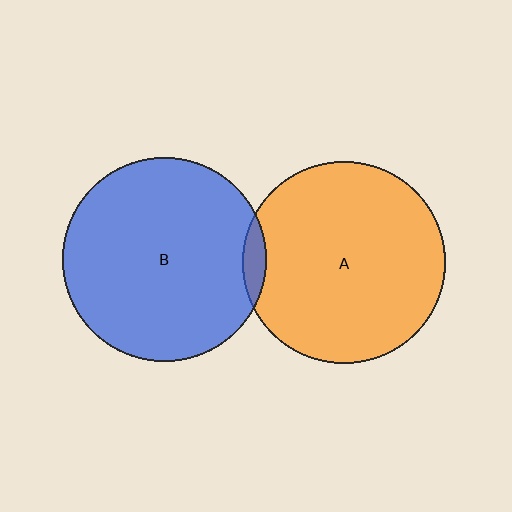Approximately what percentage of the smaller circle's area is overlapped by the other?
Approximately 5%.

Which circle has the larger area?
Circle B (blue).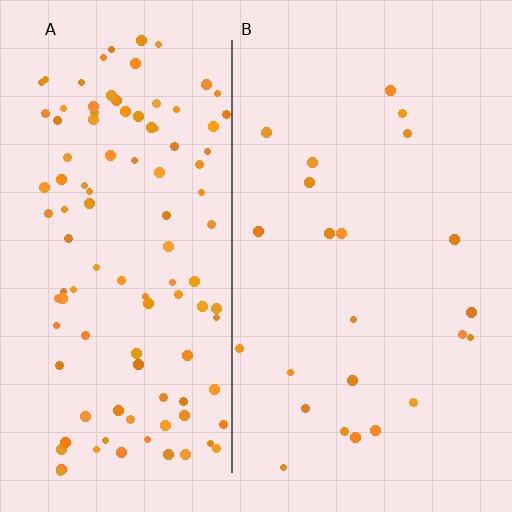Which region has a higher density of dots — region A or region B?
A (the left).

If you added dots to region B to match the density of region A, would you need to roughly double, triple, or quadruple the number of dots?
Approximately quadruple.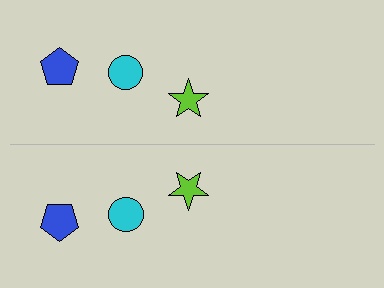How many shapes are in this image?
There are 6 shapes in this image.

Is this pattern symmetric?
Yes, this pattern has bilateral (reflection) symmetry.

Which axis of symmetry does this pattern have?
The pattern has a horizontal axis of symmetry running through the center of the image.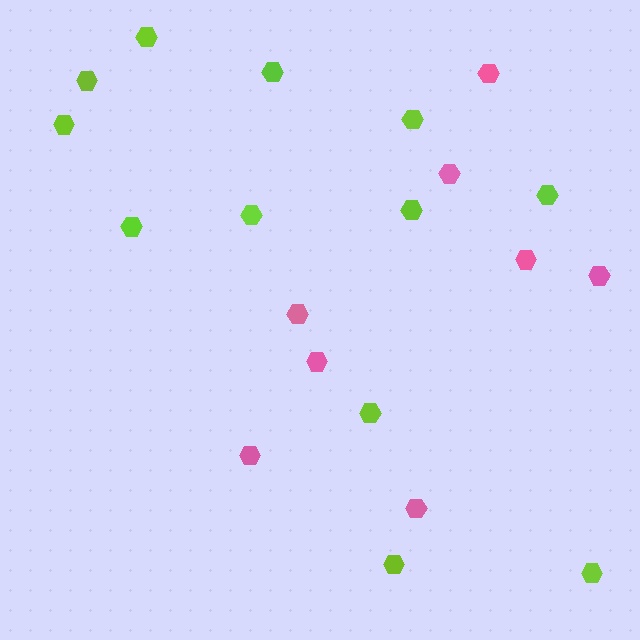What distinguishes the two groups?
There are 2 groups: one group of lime hexagons (12) and one group of pink hexagons (8).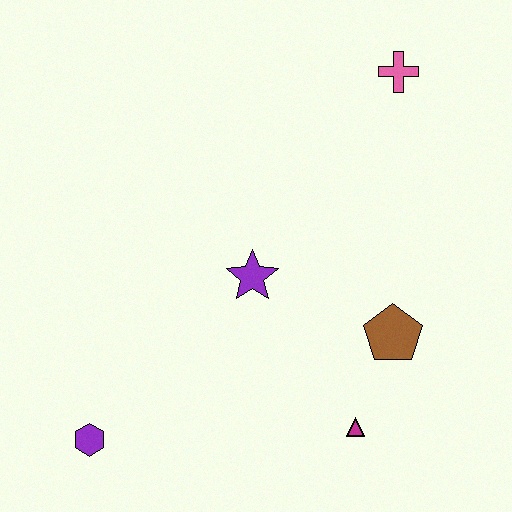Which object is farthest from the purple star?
The pink cross is farthest from the purple star.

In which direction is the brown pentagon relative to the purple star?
The brown pentagon is to the right of the purple star.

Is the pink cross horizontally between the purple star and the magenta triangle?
No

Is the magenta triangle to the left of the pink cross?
Yes